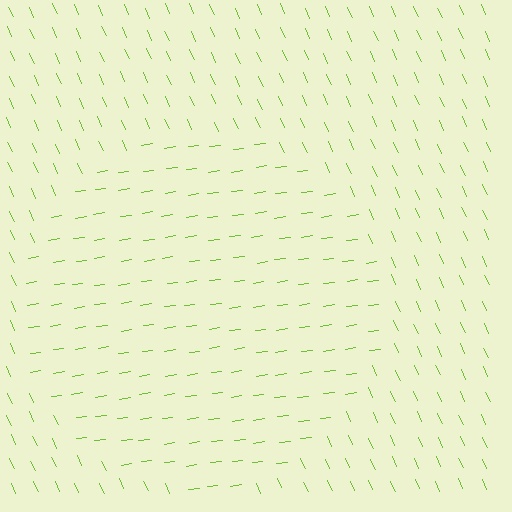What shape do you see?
I see a circle.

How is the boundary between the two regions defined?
The boundary is defined purely by a change in line orientation (approximately 73 degrees difference). All lines are the same color and thickness.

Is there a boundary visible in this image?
Yes, there is a texture boundary formed by a change in line orientation.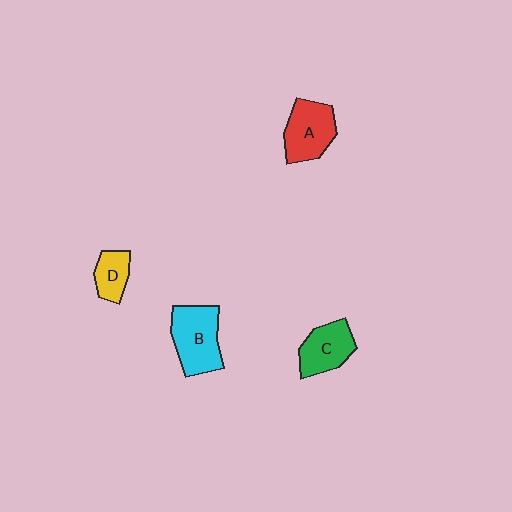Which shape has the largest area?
Shape B (cyan).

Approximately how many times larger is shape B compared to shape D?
Approximately 2.0 times.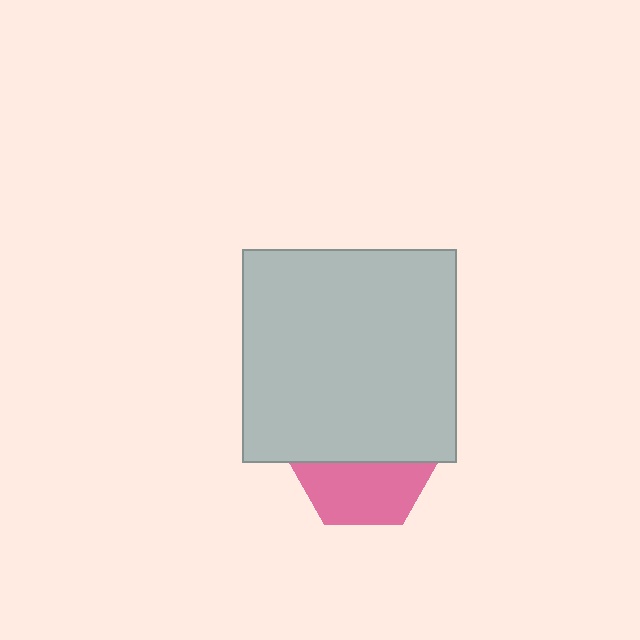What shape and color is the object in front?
The object in front is a light gray square.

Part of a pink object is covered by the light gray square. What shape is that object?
It is a hexagon.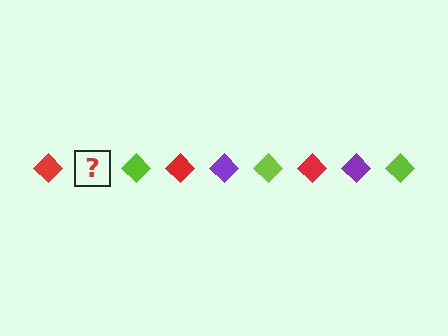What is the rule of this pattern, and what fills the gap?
The rule is that the pattern cycles through red, purple, lime diamonds. The gap should be filled with a purple diamond.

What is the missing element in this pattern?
The missing element is a purple diamond.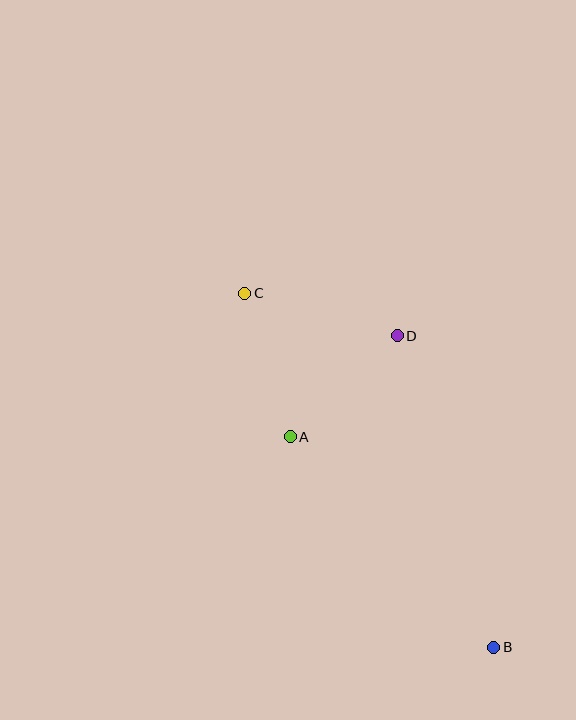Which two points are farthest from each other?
Points B and C are farthest from each other.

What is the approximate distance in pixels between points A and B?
The distance between A and B is approximately 293 pixels.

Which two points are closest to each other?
Points A and D are closest to each other.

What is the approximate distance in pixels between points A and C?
The distance between A and C is approximately 151 pixels.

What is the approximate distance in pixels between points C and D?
The distance between C and D is approximately 159 pixels.